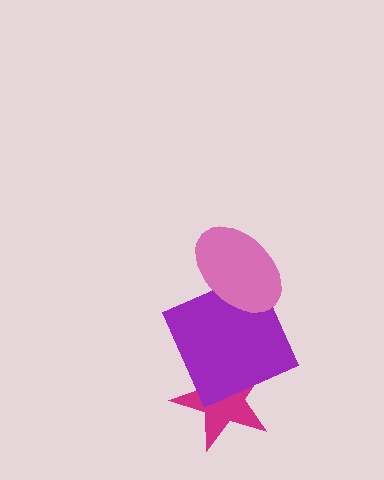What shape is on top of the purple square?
The pink ellipse is on top of the purple square.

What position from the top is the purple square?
The purple square is 2nd from the top.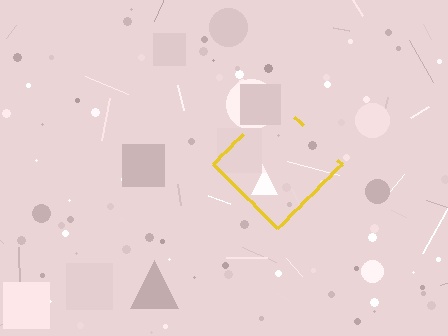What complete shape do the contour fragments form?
The contour fragments form a diamond.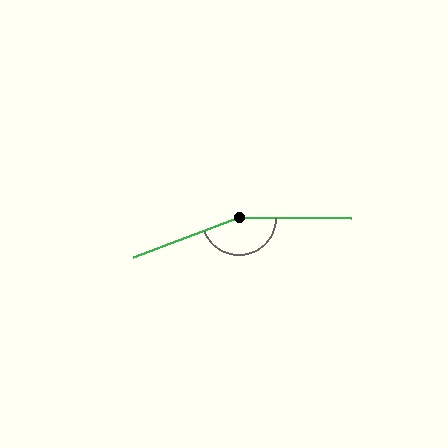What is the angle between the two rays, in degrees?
Approximately 159 degrees.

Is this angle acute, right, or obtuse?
It is obtuse.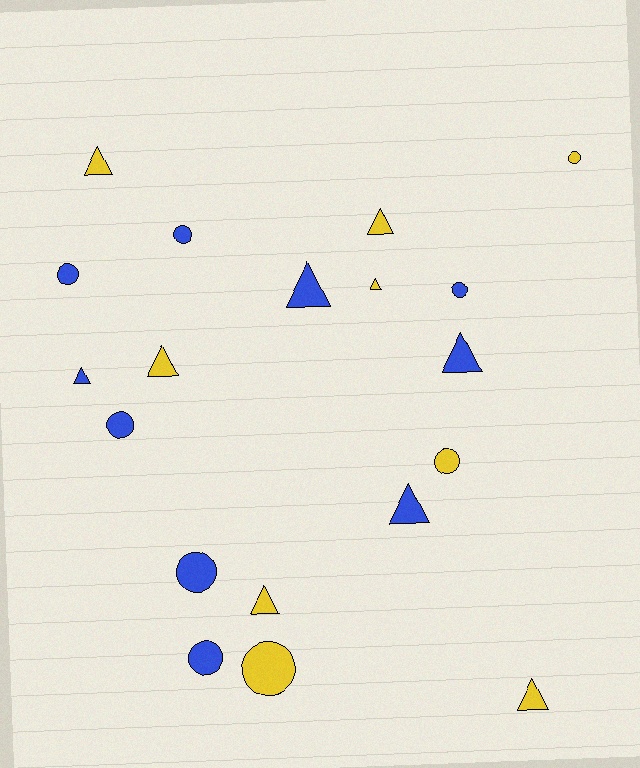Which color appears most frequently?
Blue, with 10 objects.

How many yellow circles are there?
There are 3 yellow circles.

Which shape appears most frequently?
Triangle, with 10 objects.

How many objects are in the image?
There are 19 objects.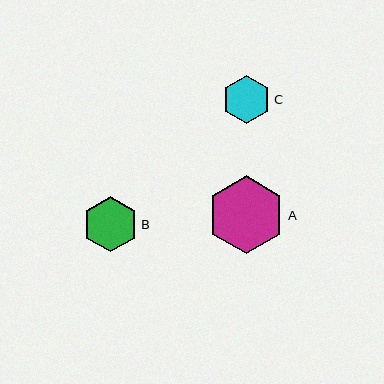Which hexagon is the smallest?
Hexagon C is the smallest with a size of approximately 48 pixels.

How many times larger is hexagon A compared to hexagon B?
Hexagon A is approximately 1.4 times the size of hexagon B.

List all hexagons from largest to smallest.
From largest to smallest: A, B, C.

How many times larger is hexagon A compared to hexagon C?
Hexagon A is approximately 1.6 times the size of hexagon C.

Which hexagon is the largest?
Hexagon A is the largest with a size of approximately 78 pixels.